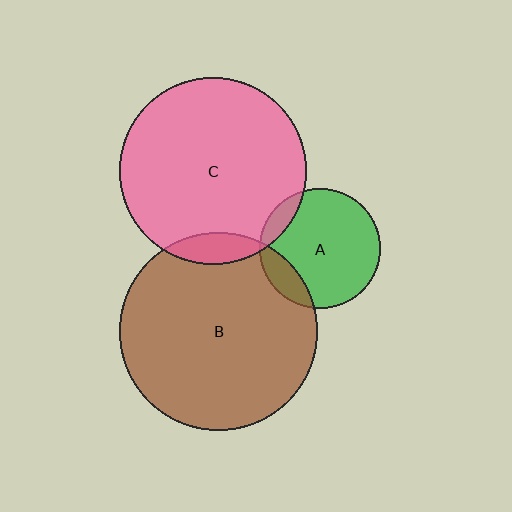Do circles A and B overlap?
Yes.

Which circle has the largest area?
Circle B (brown).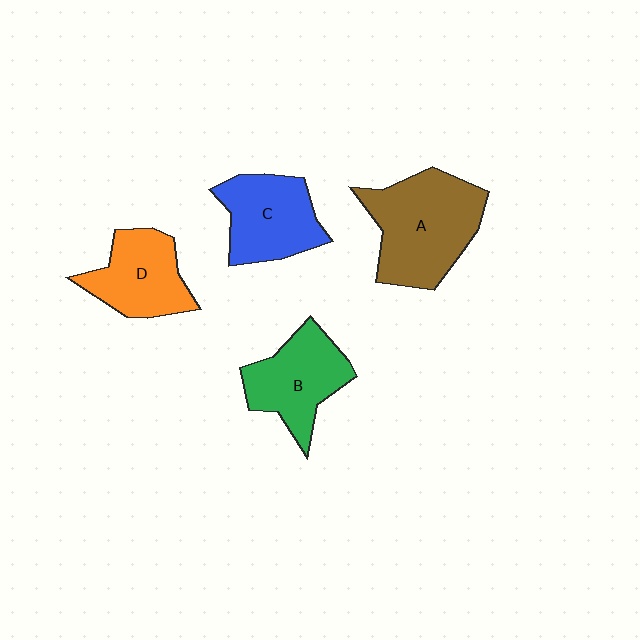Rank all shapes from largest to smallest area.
From largest to smallest: A (brown), C (blue), B (green), D (orange).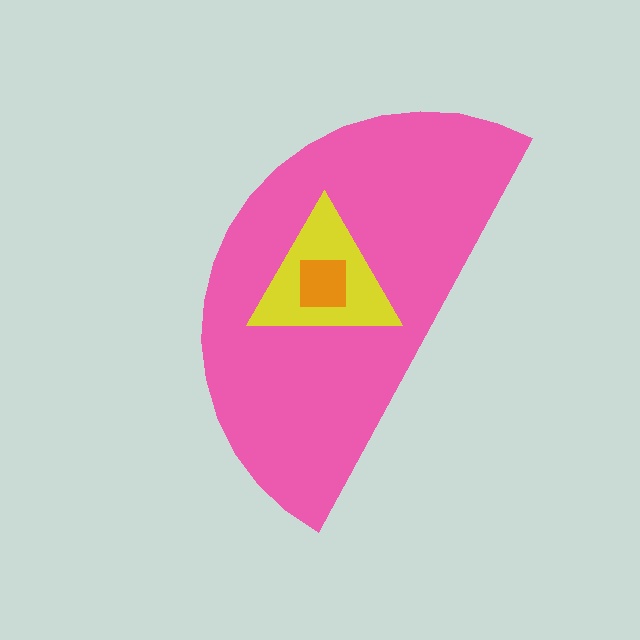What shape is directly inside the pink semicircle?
The yellow triangle.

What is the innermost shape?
The orange square.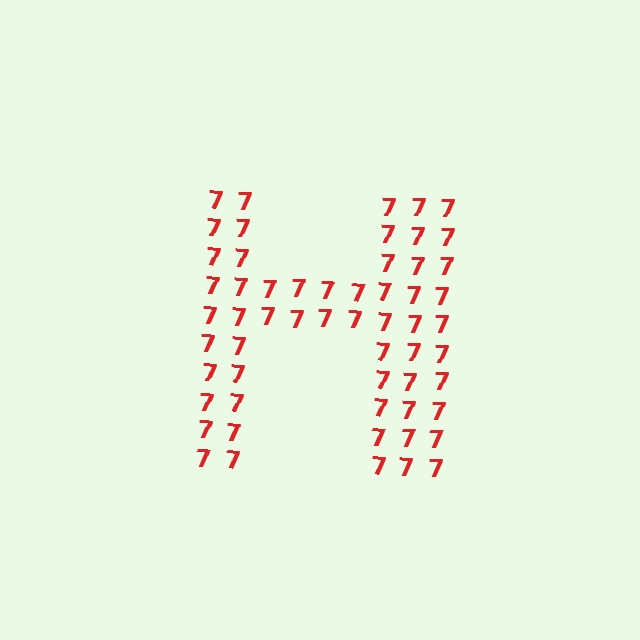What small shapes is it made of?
It is made of small digit 7's.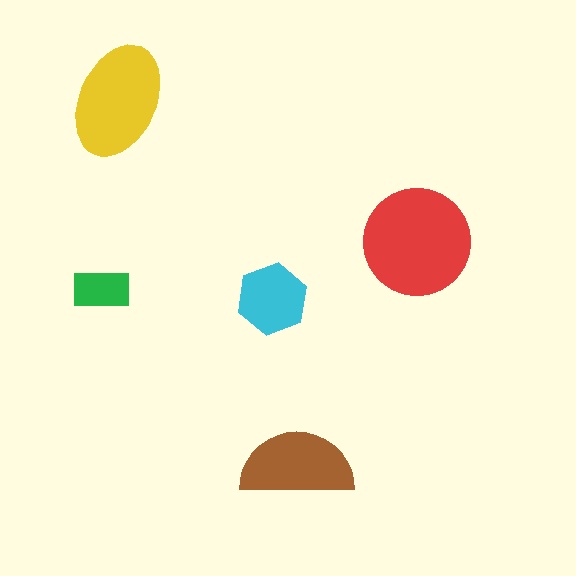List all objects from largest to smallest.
The red circle, the yellow ellipse, the brown semicircle, the cyan hexagon, the green rectangle.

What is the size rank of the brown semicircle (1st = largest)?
3rd.